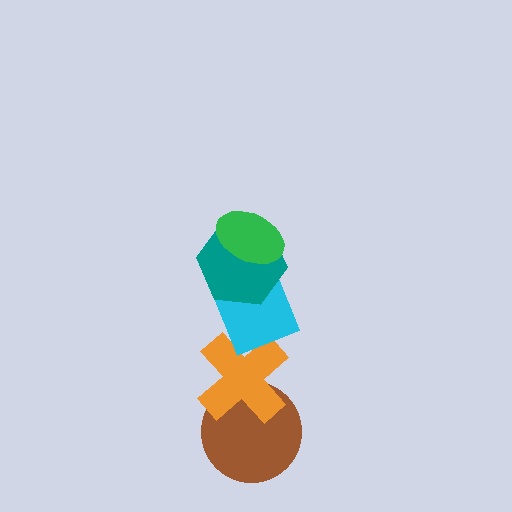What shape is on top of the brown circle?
The orange cross is on top of the brown circle.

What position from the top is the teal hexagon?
The teal hexagon is 2nd from the top.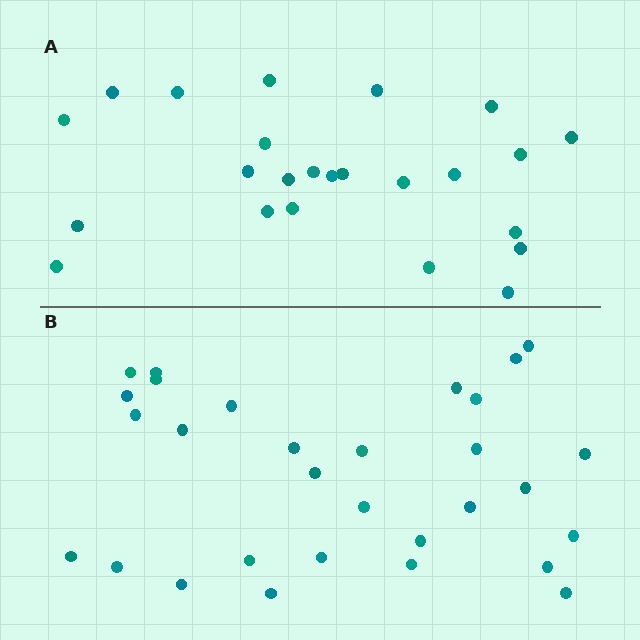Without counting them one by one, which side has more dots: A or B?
Region B (the bottom region) has more dots.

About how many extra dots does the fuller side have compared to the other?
Region B has about 6 more dots than region A.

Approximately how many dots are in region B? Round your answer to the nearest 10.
About 30 dots.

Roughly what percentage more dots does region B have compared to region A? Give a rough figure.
About 25% more.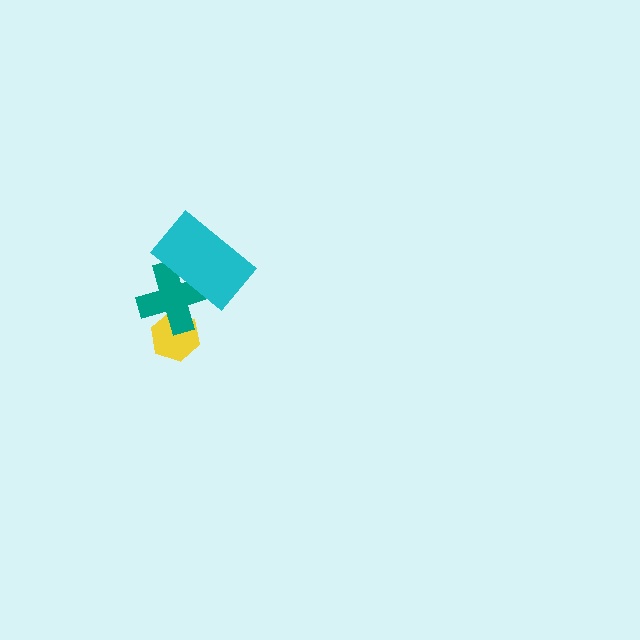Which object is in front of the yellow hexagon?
The teal cross is in front of the yellow hexagon.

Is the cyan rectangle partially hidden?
No, no other shape covers it.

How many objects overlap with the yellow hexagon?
1 object overlaps with the yellow hexagon.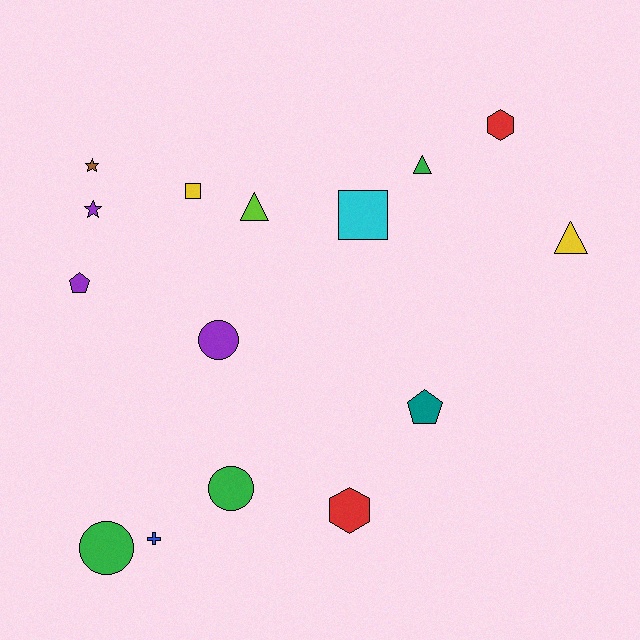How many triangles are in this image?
There are 3 triangles.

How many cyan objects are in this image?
There is 1 cyan object.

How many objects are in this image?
There are 15 objects.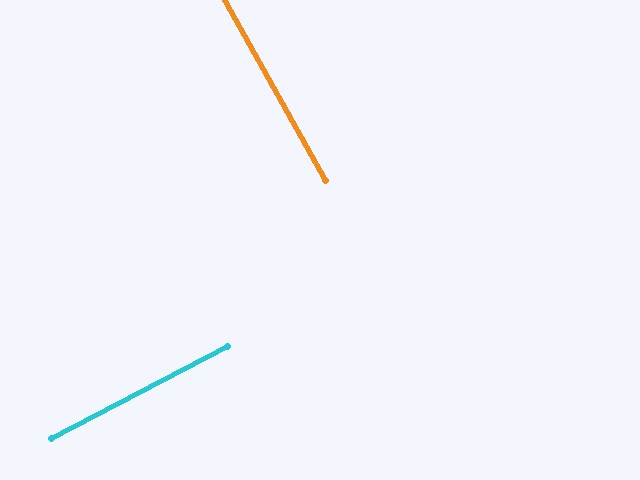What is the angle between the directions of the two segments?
Approximately 89 degrees.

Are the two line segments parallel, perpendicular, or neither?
Perpendicular — they meet at approximately 89°.